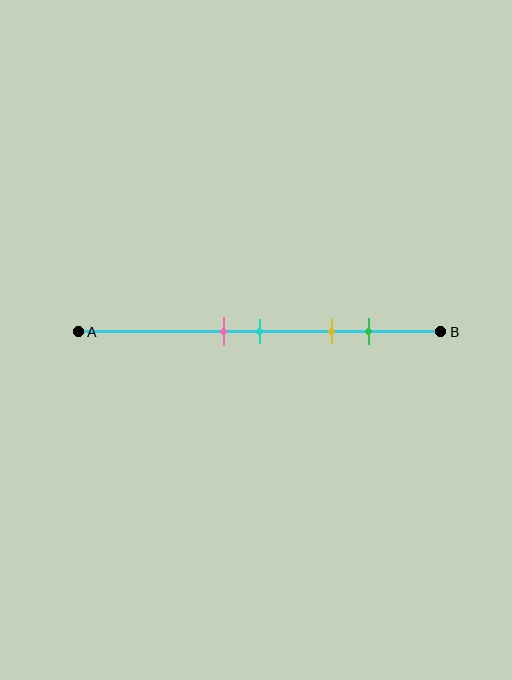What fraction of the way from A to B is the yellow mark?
The yellow mark is approximately 70% (0.7) of the way from A to B.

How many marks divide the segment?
There are 4 marks dividing the segment.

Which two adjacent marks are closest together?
The pink and cyan marks are the closest adjacent pair.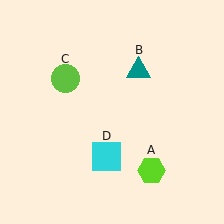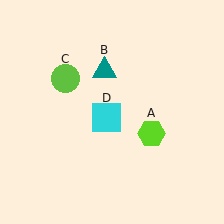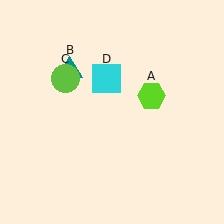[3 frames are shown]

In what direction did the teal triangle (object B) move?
The teal triangle (object B) moved left.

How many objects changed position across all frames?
3 objects changed position: lime hexagon (object A), teal triangle (object B), cyan square (object D).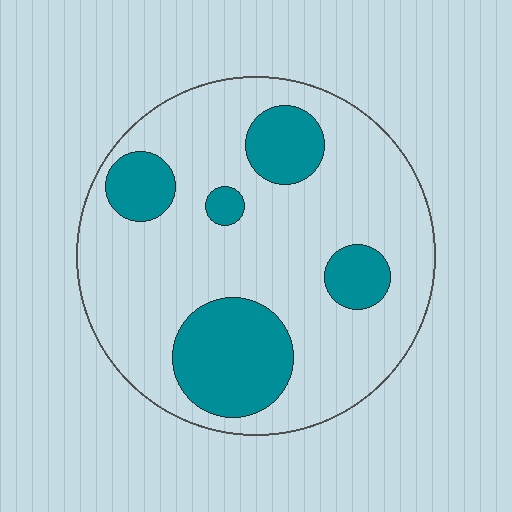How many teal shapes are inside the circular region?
5.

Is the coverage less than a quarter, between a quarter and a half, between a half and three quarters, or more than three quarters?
Less than a quarter.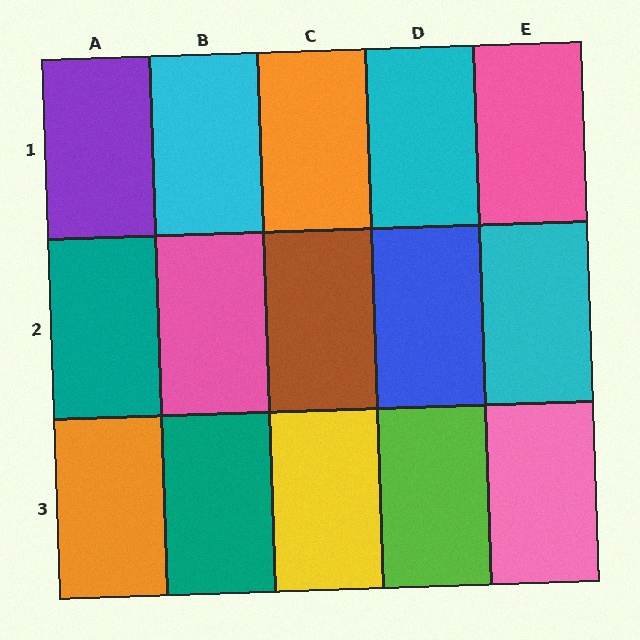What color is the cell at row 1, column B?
Cyan.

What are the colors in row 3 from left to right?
Orange, teal, yellow, lime, pink.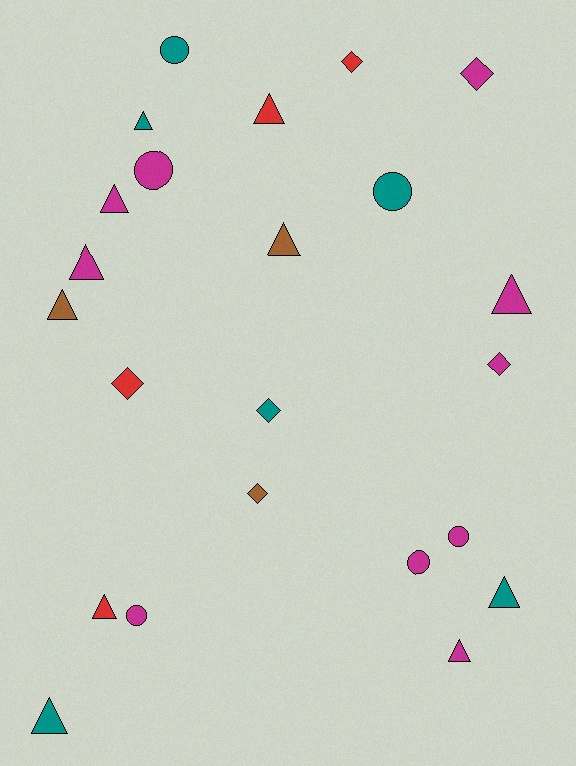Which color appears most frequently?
Magenta, with 10 objects.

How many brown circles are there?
There are no brown circles.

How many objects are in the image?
There are 23 objects.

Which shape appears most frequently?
Triangle, with 11 objects.